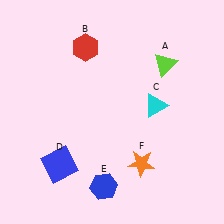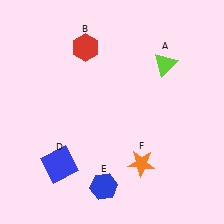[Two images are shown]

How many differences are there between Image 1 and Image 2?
There is 1 difference between the two images.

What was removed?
The cyan triangle (C) was removed in Image 2.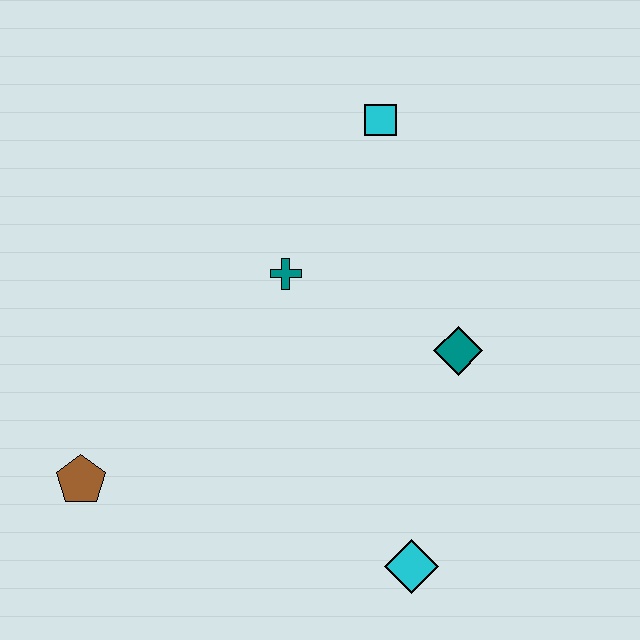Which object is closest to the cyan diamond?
The teal diamond is closest to the cyan diamond.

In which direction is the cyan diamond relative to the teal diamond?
The cyan diamond is below the teal diamond.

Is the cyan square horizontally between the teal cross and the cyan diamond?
Yes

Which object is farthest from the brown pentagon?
The cyan square is farthest from the brown pentagon.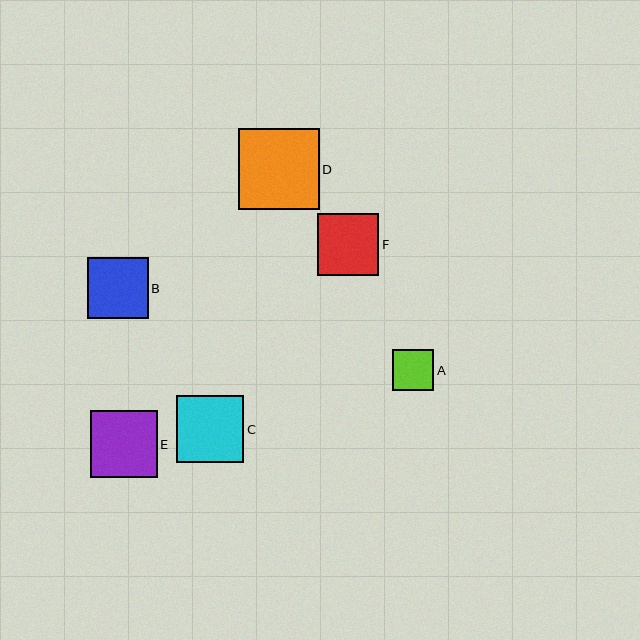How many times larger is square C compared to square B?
Square C is approximately 1.1 times the size of square B.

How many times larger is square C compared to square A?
Square C is approximately 1.6 times the size of square A.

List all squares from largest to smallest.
From largest to smallest: D, C, E, F, B, A.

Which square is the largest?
Square D is the largest with a size of approximately 81 pixels.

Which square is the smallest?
Square A is the smallest with a size of approximately 41 pixels.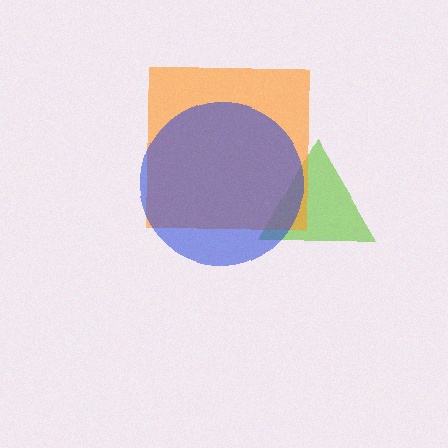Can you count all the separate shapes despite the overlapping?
Yes, there are 3 separate shapes.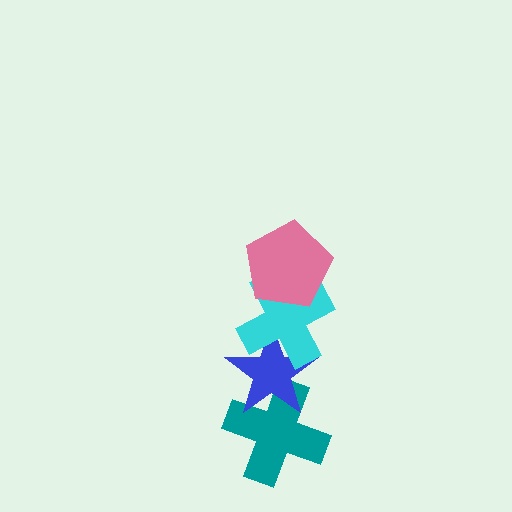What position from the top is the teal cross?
The teal cross is 4th from the top.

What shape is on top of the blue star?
The cyan cross is on top of the blue star.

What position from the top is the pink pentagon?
The pink pentagon is 1st from the top.